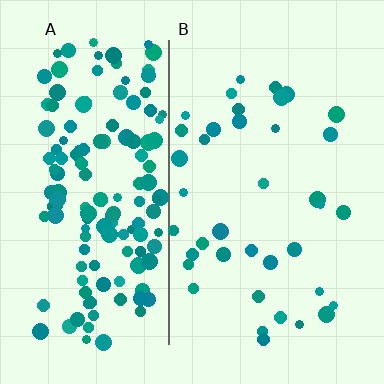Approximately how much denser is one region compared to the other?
Approximately 3.9× — region A over region B.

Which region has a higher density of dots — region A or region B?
A (the left).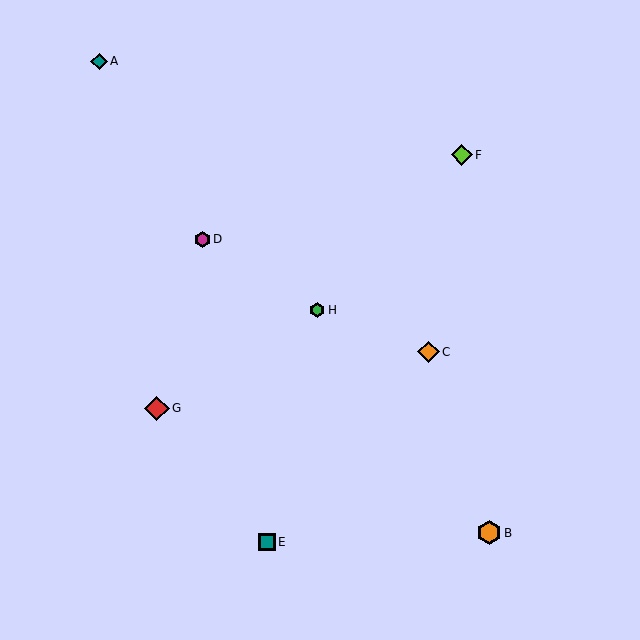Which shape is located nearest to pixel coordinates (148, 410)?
The red diamond (labeled G) at (157, 408) is nearest to that location.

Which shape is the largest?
The red diamond (labeled G) is the largest.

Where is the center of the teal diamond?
The center of the teal diamond is at (99, 61).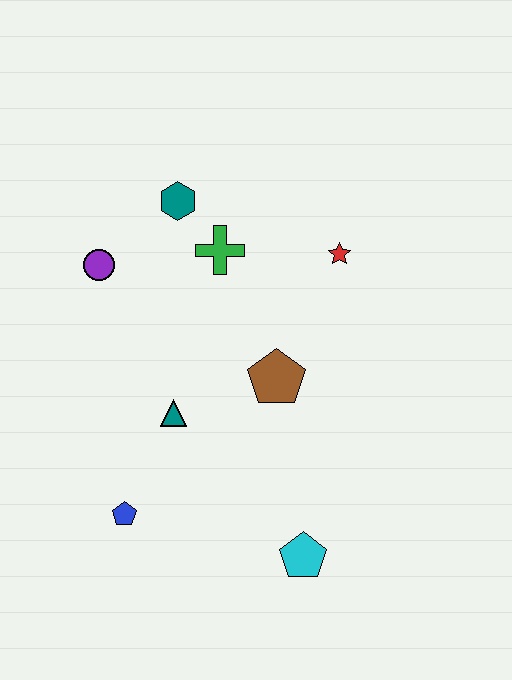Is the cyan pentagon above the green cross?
No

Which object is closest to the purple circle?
The teal hexagon is closest to the purple circle.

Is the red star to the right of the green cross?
Yes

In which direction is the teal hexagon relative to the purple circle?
The teal hexagon is to the right of the purple circle.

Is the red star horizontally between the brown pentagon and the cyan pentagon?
No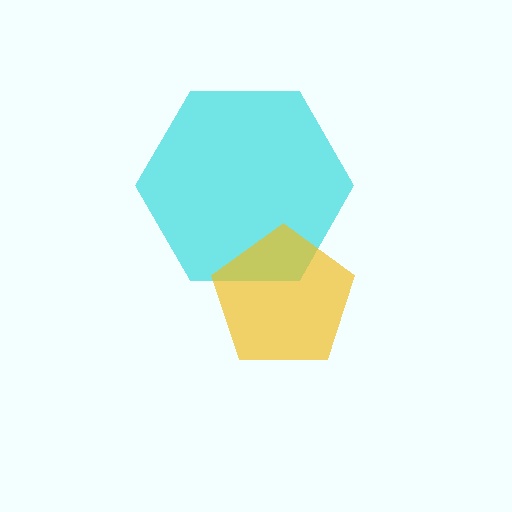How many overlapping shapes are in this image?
There are 2 overlapping shapes in the image.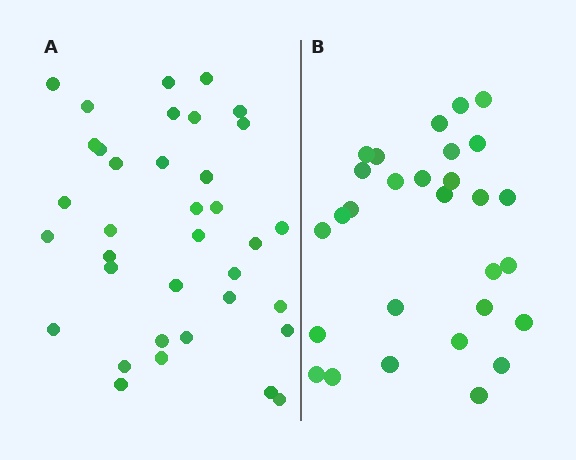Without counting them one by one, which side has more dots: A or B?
Region A (the left region) has more dots.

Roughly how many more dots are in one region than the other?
Region A has roughly 8 or so more dots than region B.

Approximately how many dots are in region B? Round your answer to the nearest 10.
About 30 dots. (The exact count is 29, which rounds to 30.)